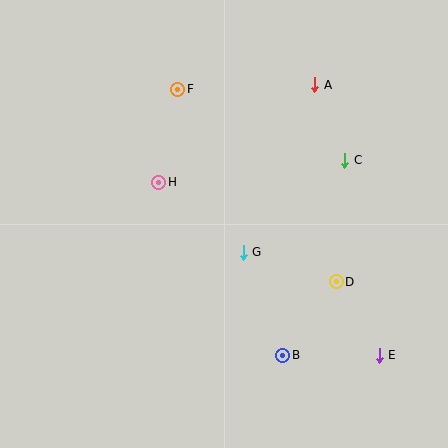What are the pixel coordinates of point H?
Point H is at (159, 182).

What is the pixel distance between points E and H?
The distance between E and H is 280 pixels.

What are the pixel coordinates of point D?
Point D is at (336, 282).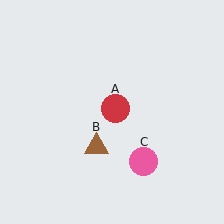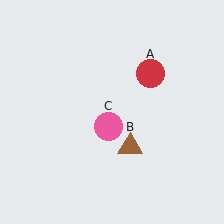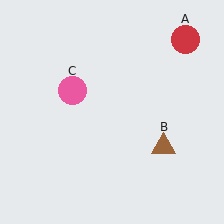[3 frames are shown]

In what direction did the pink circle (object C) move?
The pink circle (object C) moved up and to the left.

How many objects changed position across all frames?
3 objects changed position: red circle (object A), brown triangle (object B), pink circle (object C).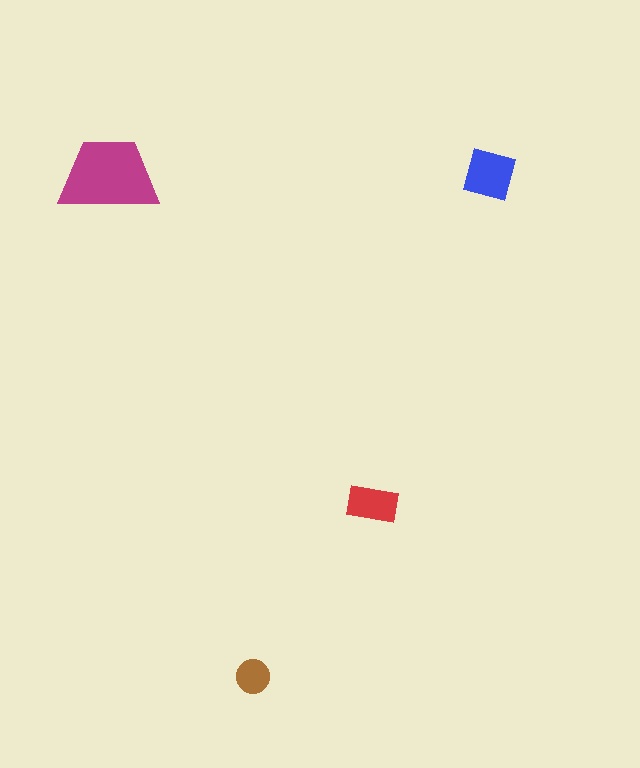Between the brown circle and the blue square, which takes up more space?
The blue square.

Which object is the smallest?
The brown circle.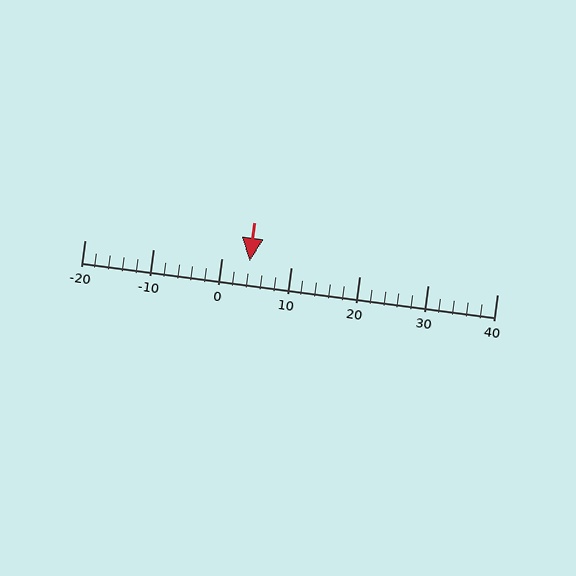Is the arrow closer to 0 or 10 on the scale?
The arrow is closer to 0.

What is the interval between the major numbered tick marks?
The major tick marks are spaced 10 units apart.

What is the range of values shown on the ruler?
The ruler shows values from -20 to 40.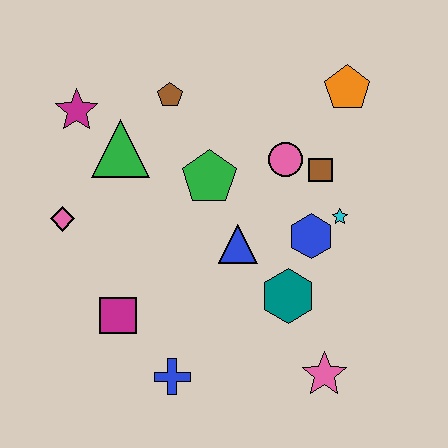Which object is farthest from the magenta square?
The orange pentagon is farthest from the magenta square.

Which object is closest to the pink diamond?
The green triangle is closest to the pink diamond.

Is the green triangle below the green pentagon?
No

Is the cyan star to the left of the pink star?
No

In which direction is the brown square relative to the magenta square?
The brown square is to the right of the magenta square.